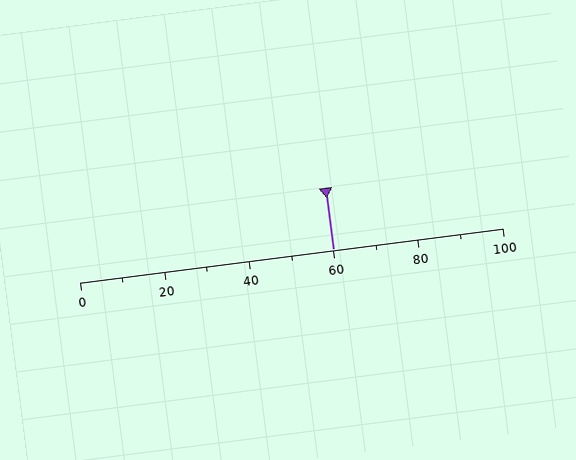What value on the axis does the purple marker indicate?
The marker indicates approximately 60.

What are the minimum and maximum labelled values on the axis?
The axis runs from 0 to 100.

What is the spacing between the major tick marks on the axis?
The major ticks are spaced 20 apart.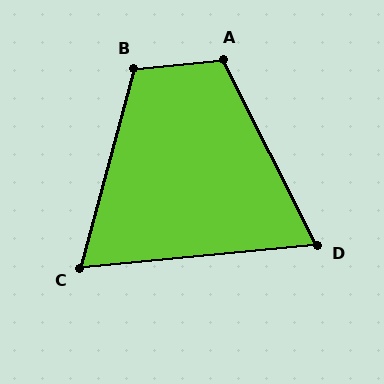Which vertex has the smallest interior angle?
D, at approximately 69 degrees.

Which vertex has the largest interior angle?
B, at approximately 111 degrees.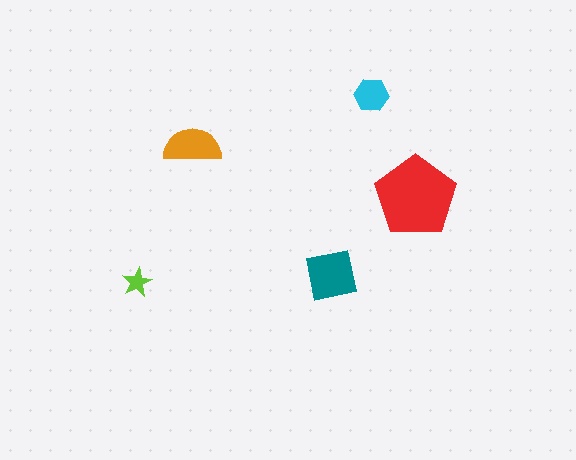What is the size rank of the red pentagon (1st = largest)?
1st.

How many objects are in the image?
There are 5 objects in the image.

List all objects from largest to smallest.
The red pentagon, the teal square, the orange semicircle, the cyan hexagon, the lime star.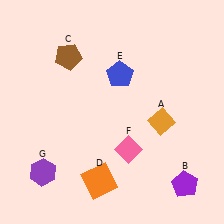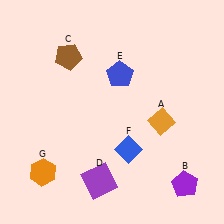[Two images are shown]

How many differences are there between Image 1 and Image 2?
There are 3 differences between the two images.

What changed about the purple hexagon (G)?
In Image 1, G is purple. In Image 2, it changed to orange.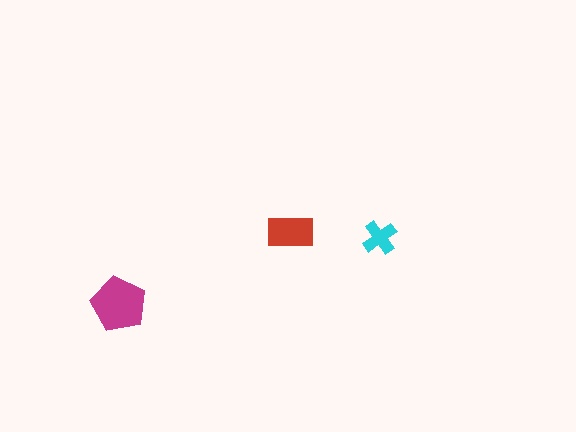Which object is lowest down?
The magenta pentagon is bottommost.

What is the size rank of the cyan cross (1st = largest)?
3rd.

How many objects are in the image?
There are 3 objects in the image.